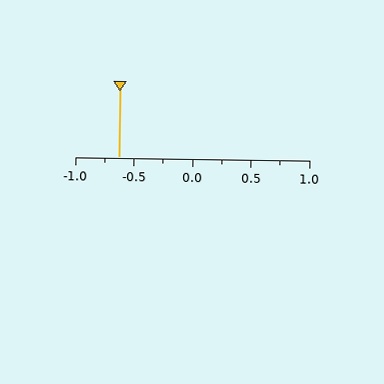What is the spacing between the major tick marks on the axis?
The major ticks are spaced 0.5 apart.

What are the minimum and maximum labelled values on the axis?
The axis runs from -1.0 to 1.0.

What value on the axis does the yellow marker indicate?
The marker indicates approximately -0.62.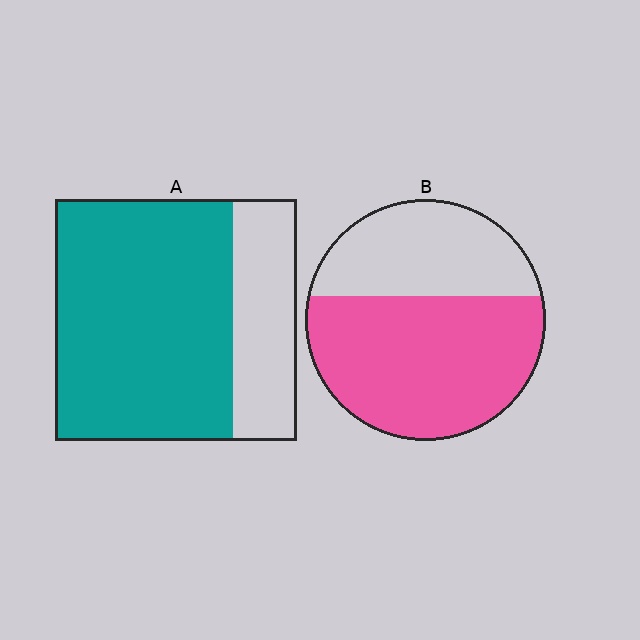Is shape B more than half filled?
Yes.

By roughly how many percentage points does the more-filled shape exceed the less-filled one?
By roughly 10 percentage points (A over B).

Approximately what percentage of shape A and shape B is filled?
A is approximately 75% and B is approximately 65%.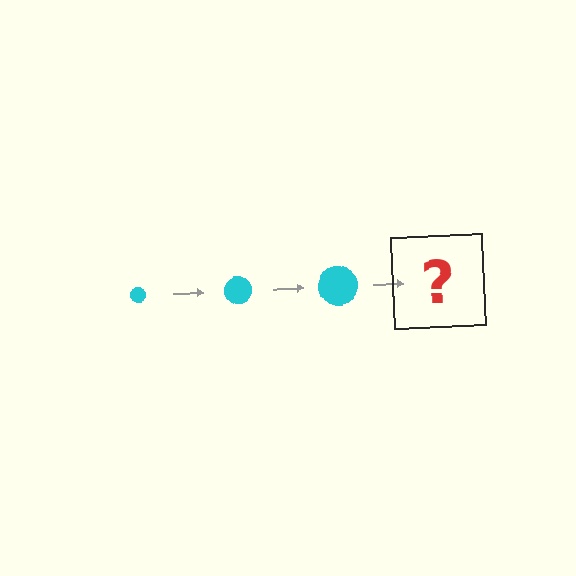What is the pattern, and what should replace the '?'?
The pattern is that the circle gets progressively larger each step. The '?' should be a cyan circle, larger than the previous one.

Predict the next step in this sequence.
The next step is a cyan circle, larger than the previous one.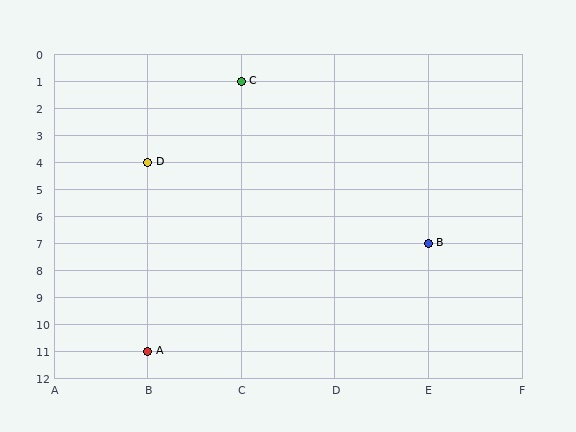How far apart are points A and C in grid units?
Points A and C are 1 column and 10 rows apart (about 10.0 grid units diagonally).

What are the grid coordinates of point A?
Point A is at grid coordinates (B, 11).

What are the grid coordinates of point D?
Point D is at grid coordinates (B, 4).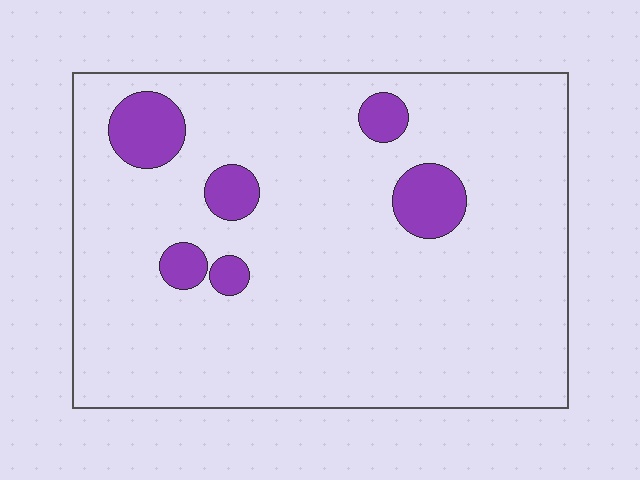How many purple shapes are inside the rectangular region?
6.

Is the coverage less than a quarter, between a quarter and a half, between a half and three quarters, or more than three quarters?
Less than a quarter.